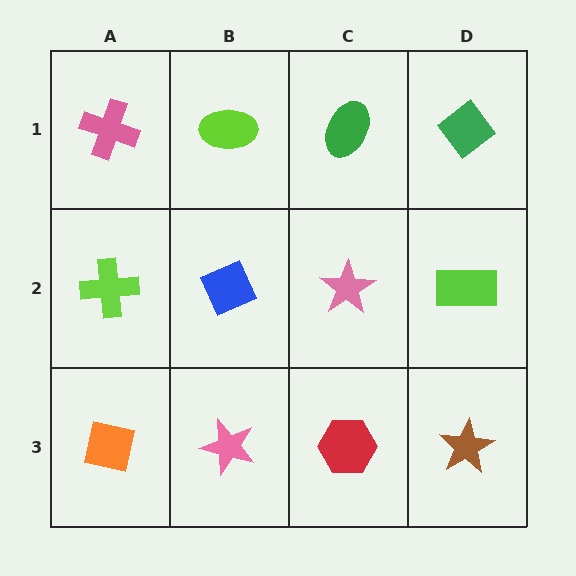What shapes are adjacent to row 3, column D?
A lime rectangle (row 2, column D), a red hexagon (row 3, column C).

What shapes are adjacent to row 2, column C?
A green ellipse (row 1, column C), a red hexagon (row 3, column C), a blue diamond (row 2, column B), a lime rectangle (row 2, column D).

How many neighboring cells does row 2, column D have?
3.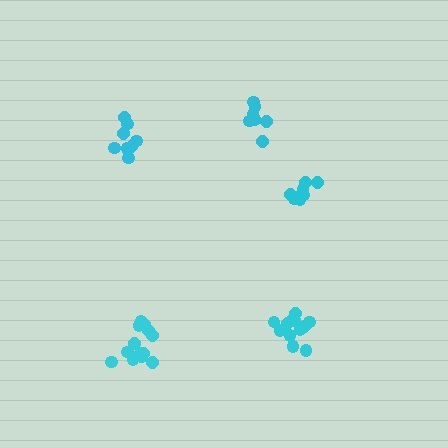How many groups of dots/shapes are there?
There are 5 groups.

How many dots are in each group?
Group 1: 8 dots, Group 2: 7 dots, Group 3: 13 dots, Group 4: 9 dots, Group 5: 13 dots (50 total).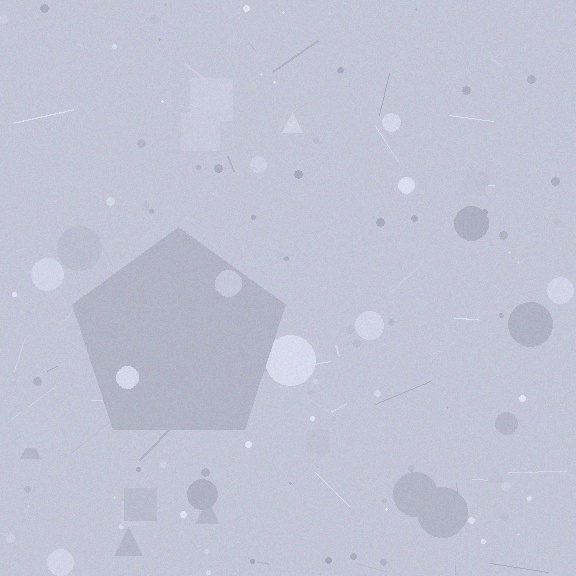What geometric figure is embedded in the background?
A pentagon is embedded in the background.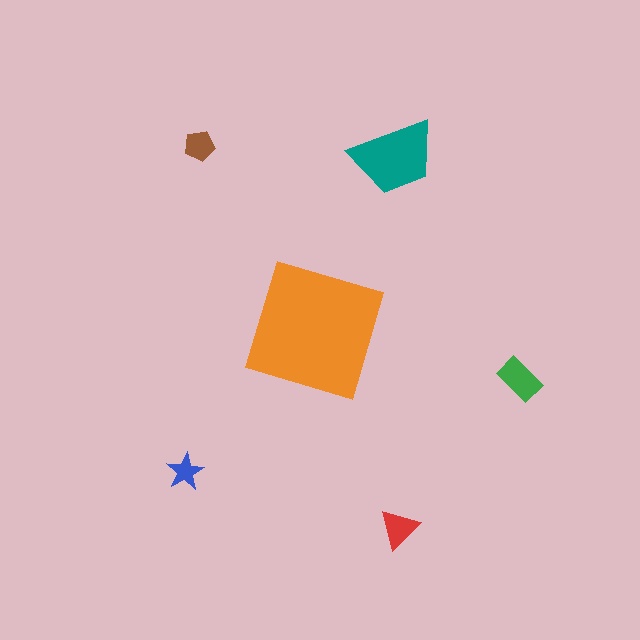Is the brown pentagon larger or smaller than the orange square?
Smaller.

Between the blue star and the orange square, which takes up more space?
The orange square.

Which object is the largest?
The orange square.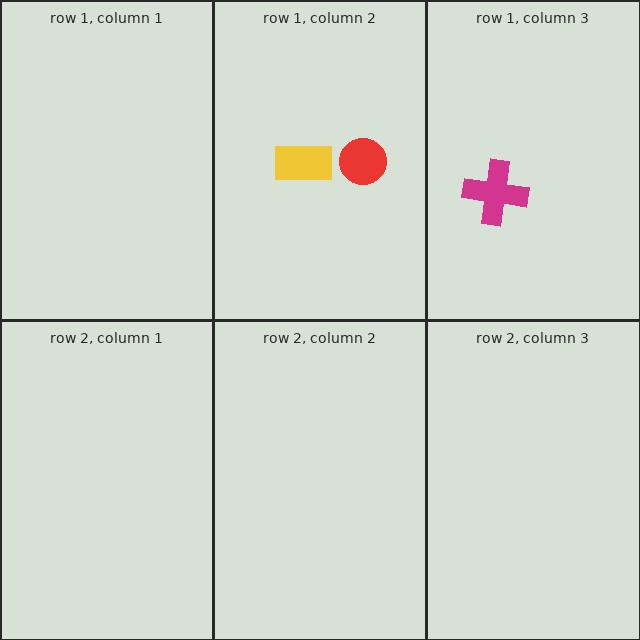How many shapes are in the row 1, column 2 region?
2.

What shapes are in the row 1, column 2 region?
The red circle, the yellow rectangle.